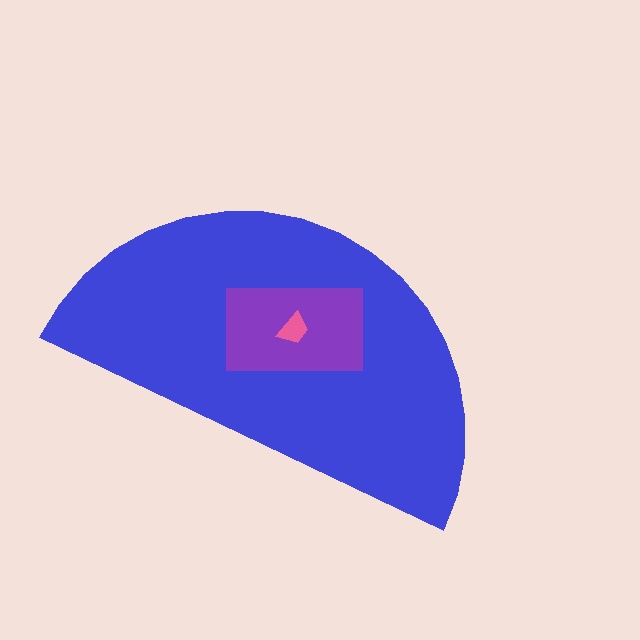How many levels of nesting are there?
3.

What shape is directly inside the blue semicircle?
The purple rectangle.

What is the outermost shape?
The blue semicircle.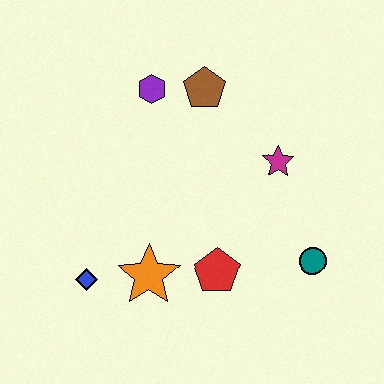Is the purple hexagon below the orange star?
No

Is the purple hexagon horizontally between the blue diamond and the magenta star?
Yes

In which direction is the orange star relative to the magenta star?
The orange star is to the left of the magenta star.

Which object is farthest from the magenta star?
The blue diamond is farthest from the magenta star.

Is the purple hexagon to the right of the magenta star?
No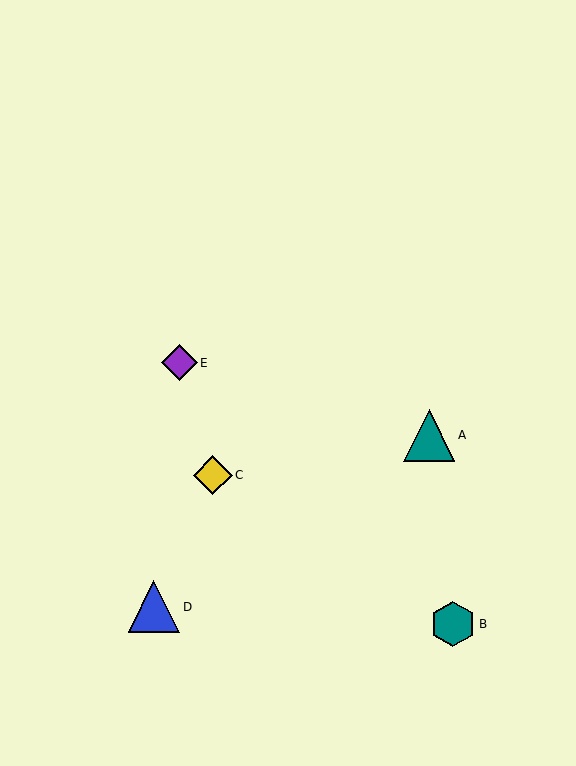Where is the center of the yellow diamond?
The center of the yellow diamond is at (213, 475).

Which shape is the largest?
The teal triangle (labeled A) is the largest.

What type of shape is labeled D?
Shape D is a blue triangle.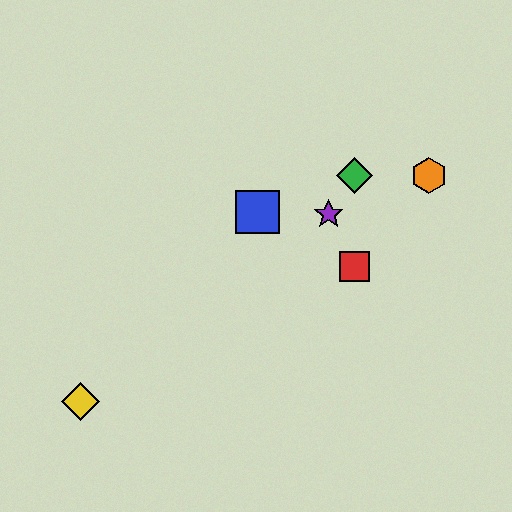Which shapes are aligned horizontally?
The green diamond, the orange hexagon are aligned horizontally.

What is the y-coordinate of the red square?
The red square is at y≈266.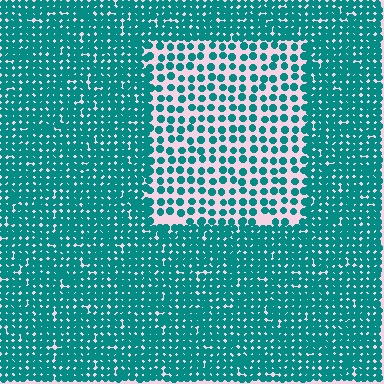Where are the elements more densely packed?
The elements are more densely packed outside the rectangle boundary.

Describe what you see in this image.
The image contains small teal elements arranged at two different densities. A rectangle-shaped region is visible where the elements are less densely packed than the surrounding area.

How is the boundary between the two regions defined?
The boundary is defined by a change in element density (approximately 2.3x ratio). All elements are the same color, size, and shape.